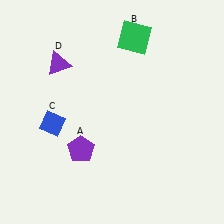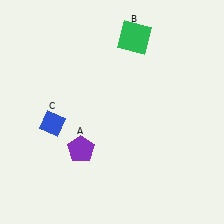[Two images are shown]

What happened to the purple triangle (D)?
The purple triangle (D) was removed in Image 2. It was in the top-left area of Image 1.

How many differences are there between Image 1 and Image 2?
There is 1 difference between the two images.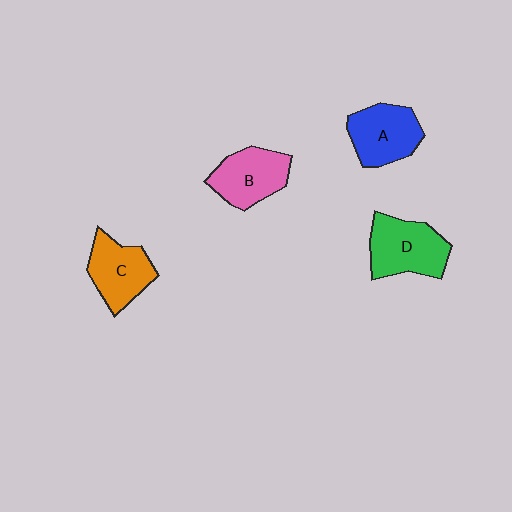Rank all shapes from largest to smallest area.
From largest to smallest: D (green), A (blue), B (pink), C (orange).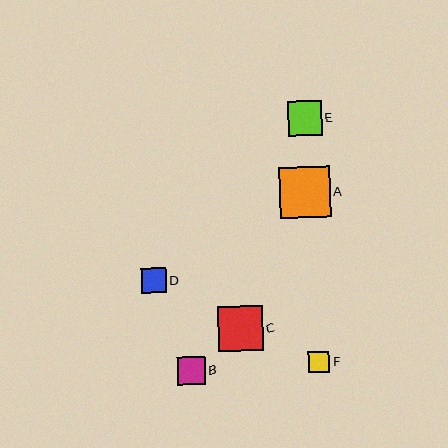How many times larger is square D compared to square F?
Square D is approximately 1.2 times the size of square F.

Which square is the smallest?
Square F is the smallest with a size of approximately 21 pixels.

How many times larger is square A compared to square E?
Square A is approximately 1.5 times the size of square E.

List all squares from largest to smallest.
From largest to smallest: A, C, E, B, D, F.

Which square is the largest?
Square A is the largest with a size of approximately 51 pixels.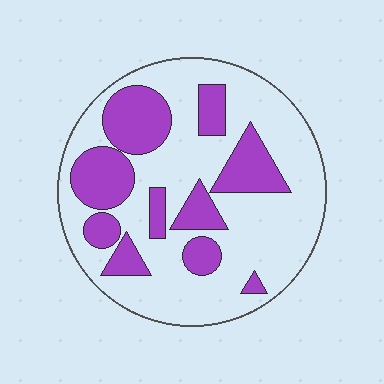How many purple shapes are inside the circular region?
10.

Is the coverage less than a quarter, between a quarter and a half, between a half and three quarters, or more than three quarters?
Between a quarter and a half.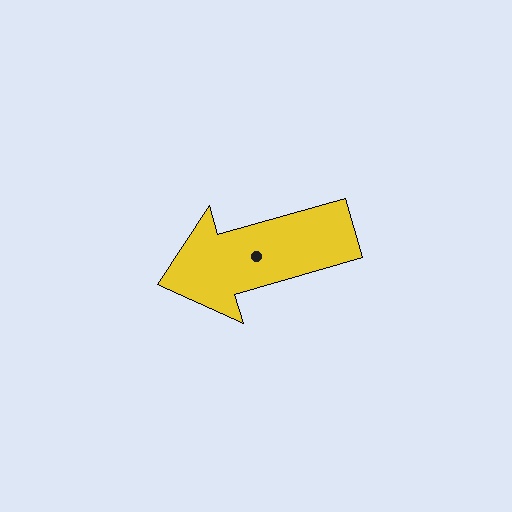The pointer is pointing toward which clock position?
Roughly 8 o'clock.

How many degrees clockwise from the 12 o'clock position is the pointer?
Approximately 254 degrees.